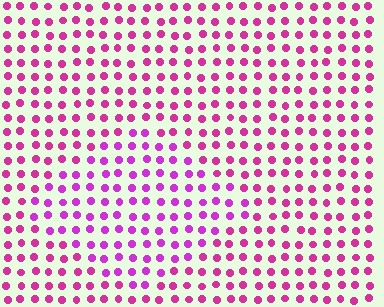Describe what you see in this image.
The image is filled with small magenta elements in a uniform arrangement. A diamond-shaped region is visible where the elements are tinted to a slightly different hue, forming a subtle color boundary.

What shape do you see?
I see a diamond.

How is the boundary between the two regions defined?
The boundary is defined purely by a slight shift in hue (about 23 degrees). Spacing, size, and orientation are identical on both sides.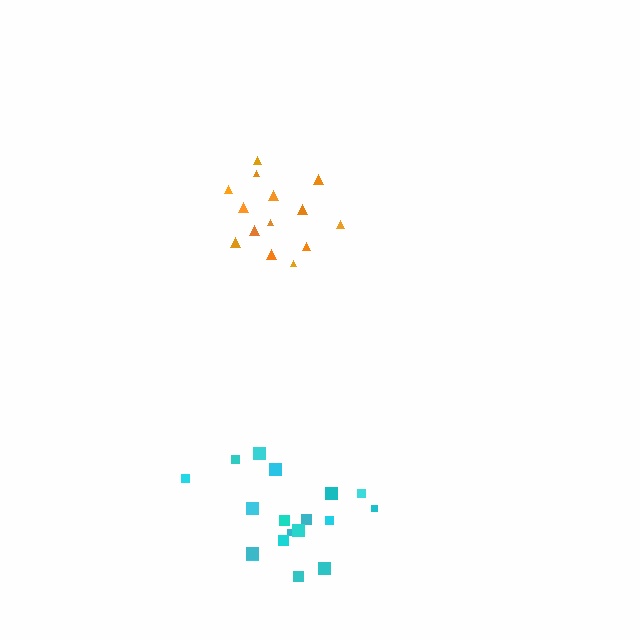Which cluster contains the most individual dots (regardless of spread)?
Cyan (18).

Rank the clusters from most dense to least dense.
orange, cyan.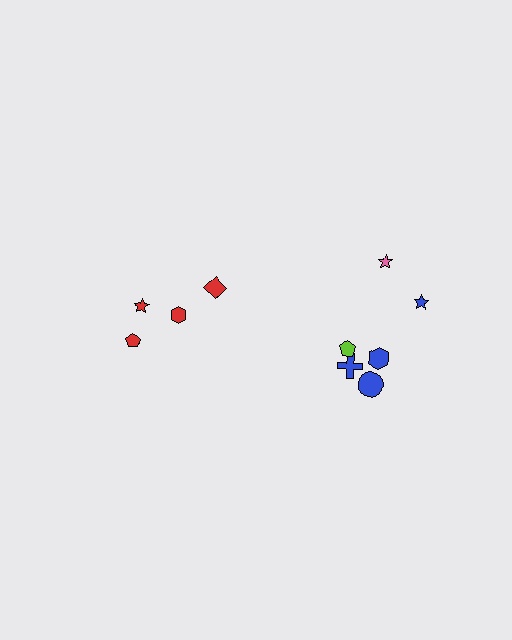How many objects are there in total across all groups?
There are 10 objects.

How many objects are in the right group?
There are 6 objects.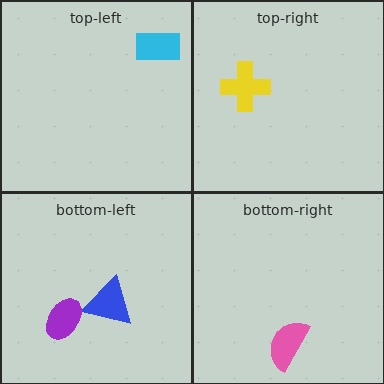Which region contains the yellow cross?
The top-right region.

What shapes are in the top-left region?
The cyan rectangle.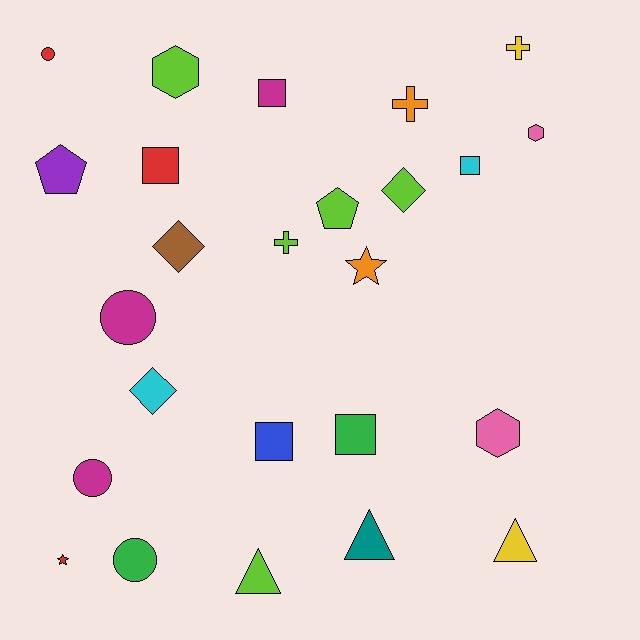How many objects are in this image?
There are 25 objects.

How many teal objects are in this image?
There is 1 teal object.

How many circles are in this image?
There are 4 circles.